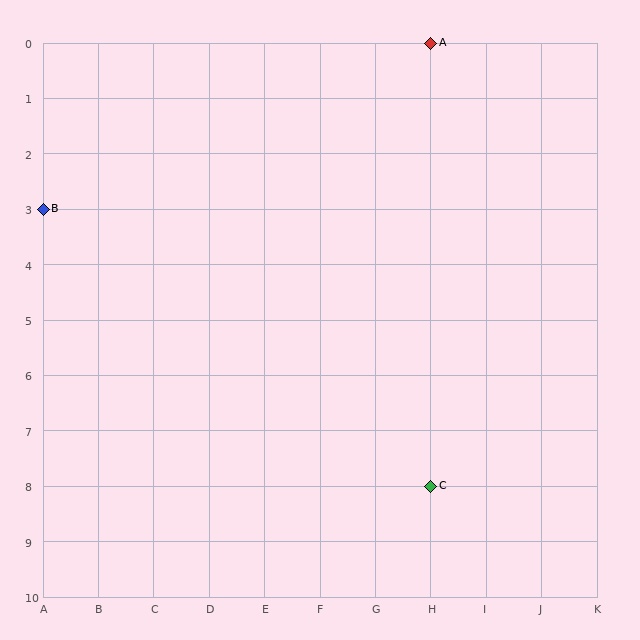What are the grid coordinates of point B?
Point B is at grid coordinates (A, 3).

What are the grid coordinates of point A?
Point A is at grid coordinates (H, 0).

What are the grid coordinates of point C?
Point C is at grid coordinates (H, 8).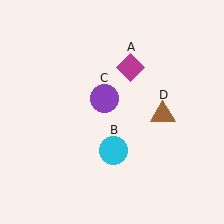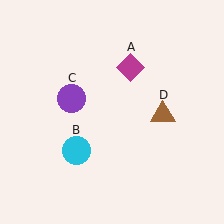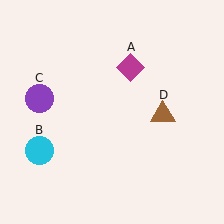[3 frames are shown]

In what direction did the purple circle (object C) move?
The purple circle (object C) moved left.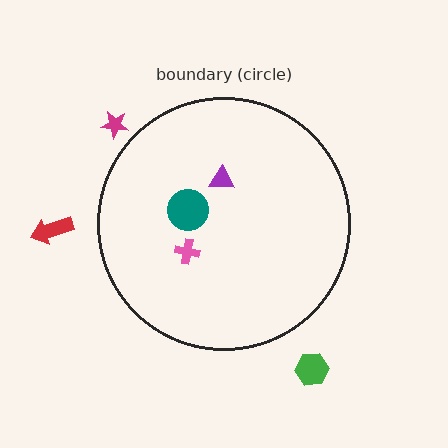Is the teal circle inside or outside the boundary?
Inside.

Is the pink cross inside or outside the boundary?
Inside.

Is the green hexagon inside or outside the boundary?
Outside.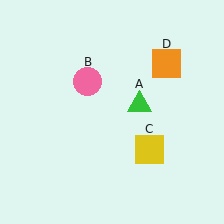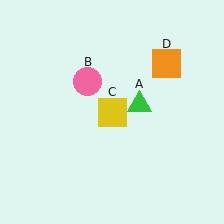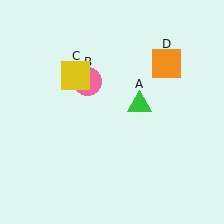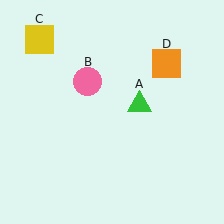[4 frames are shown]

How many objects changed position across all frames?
1 object changed position: yellow square (object C).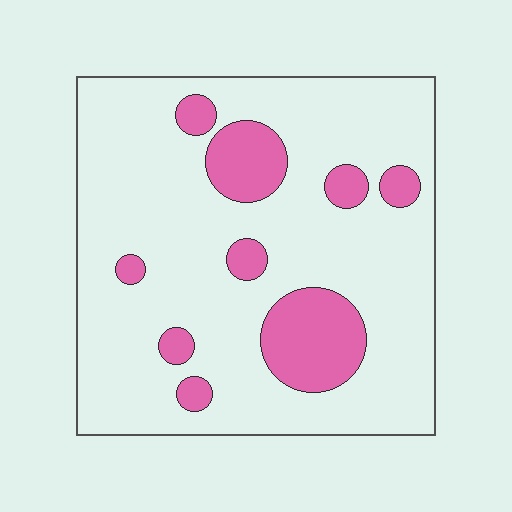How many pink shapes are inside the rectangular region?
9.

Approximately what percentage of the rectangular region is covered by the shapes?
Approximately 20%.